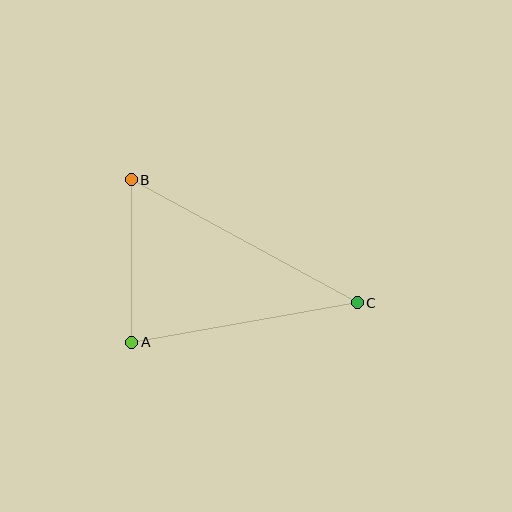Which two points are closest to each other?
Points A and B are closest to each other.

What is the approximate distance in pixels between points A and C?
The distance between A and C is approximately 229 pixels.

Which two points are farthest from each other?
Points B and C are farthest from each other.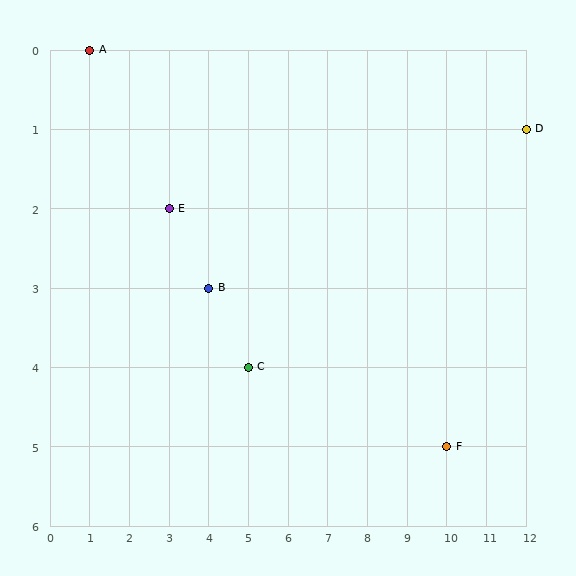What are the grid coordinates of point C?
Point C is at grid coordinates (5, 4).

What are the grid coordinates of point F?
Point F is at grid coordinates (10, 5).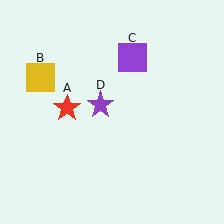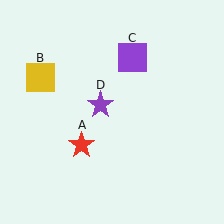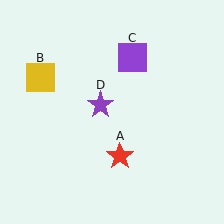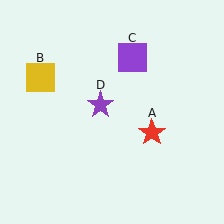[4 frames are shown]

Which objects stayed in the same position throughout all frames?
Yellow square (object B) and purple square (object C) and purple star (object D) remained stationary.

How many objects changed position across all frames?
1 object changed position: red star (object A).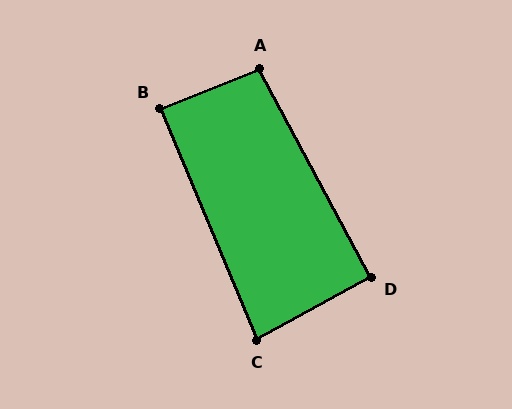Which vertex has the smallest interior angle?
C, at approximately 84 degrees.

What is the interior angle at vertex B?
Approximately 89 degrees (approximately right).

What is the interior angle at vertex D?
Approximately 91 degrees (approximately right).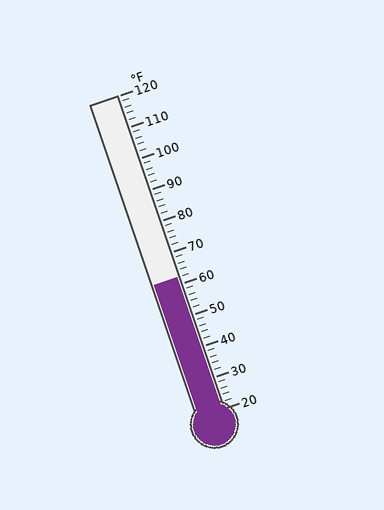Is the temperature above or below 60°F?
The temperature is above 60°F.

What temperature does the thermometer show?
The thermometer shows approximately 62°F.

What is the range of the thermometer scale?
The thermometer scale ranges from 20°F to 120°F.